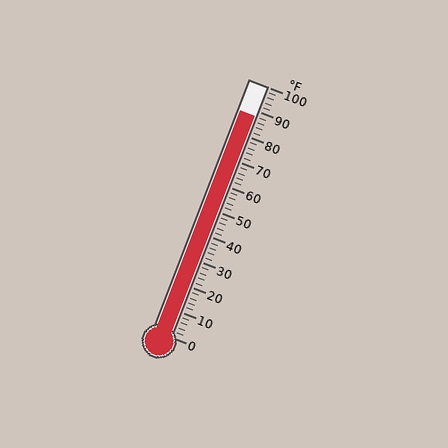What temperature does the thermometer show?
The thermometer shows approximately 88°F.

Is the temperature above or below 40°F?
The temperature is above 40°F.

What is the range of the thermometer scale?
The thermometer scale ranges from 0°F to 100°F.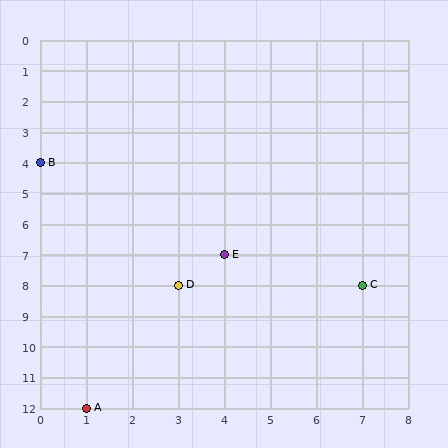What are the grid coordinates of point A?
Point A is at grid coordinates (1, 12).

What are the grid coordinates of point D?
Point D is at grid coordinates (3, 8).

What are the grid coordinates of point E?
Point E is at grid coordinates (4, 7).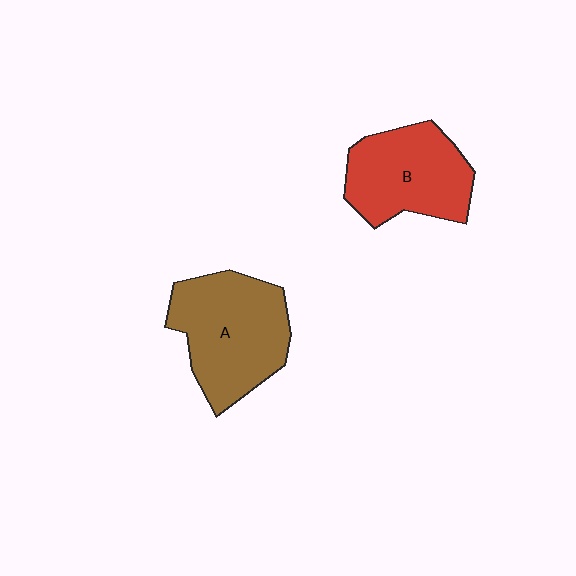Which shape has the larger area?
Shape A (brown).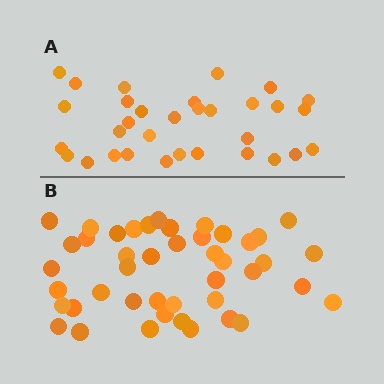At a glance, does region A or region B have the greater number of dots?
Region B (the bottom region) has more dots.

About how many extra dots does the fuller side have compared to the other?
Region B has roughly 12 or so more dots than region A.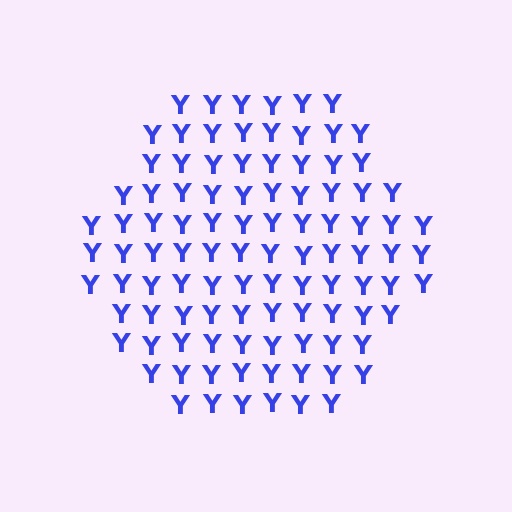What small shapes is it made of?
It is made of small letter Y's.